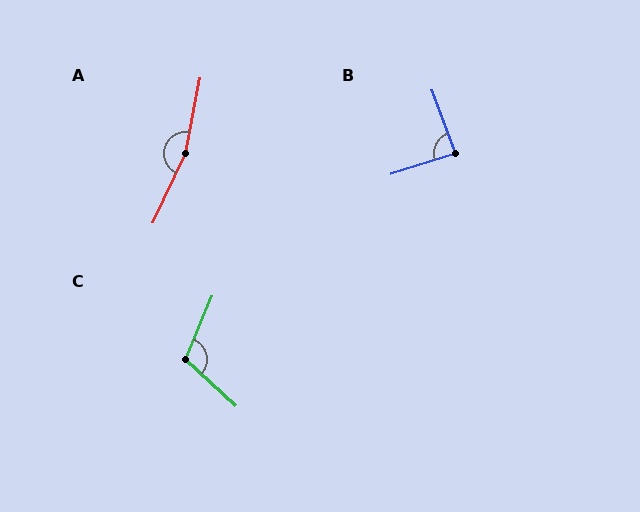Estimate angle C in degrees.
Approximately 110 degrees.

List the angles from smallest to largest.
B (87°), C (110°), A (165°).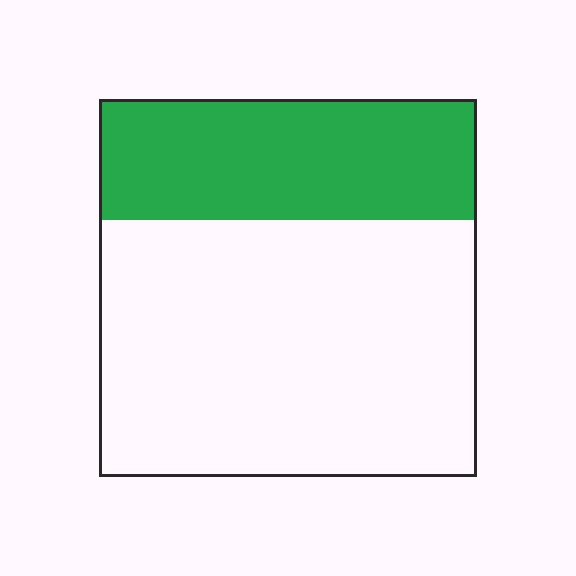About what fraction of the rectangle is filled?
About one third (1/3).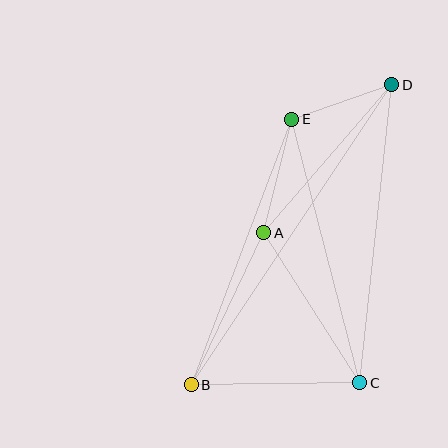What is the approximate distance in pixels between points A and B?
The distance between A and B is approximately 168 pixels.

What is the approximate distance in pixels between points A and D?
The distance between A and D is approximately 195 pixels.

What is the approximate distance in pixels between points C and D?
The distance between C and D is approximately 300 pixels.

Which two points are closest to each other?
Points D and E are closest to each other.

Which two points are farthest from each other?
Points B and D are farthest from each other.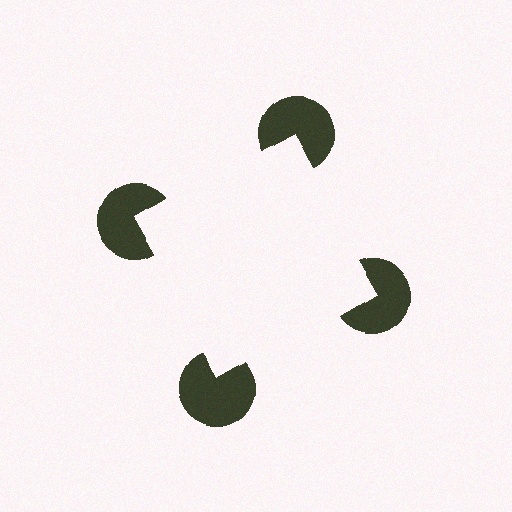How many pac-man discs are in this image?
There are 4 — one at each vertex of the illusory square.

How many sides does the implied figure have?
4 sides.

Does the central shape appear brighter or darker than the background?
It typically appears slightly brighter than the background, even though no actual brightness change is drawn.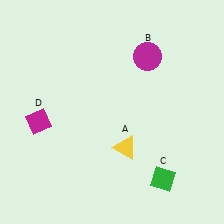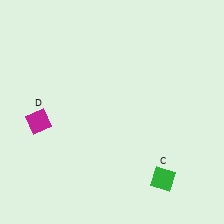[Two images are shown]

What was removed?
The magenta circle (B), the yellow triangle (A) were removed in Image 2.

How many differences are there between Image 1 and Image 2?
There are 2 differences between the two images.